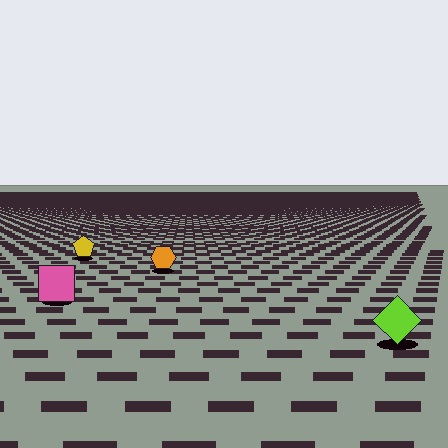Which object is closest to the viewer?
The lime diamond is closest. The texture marks near it are larger and more spread out.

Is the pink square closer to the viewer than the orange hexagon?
Yes. The pink square is closer — you can tell from the texture gradient: the ground texture is coarser near it.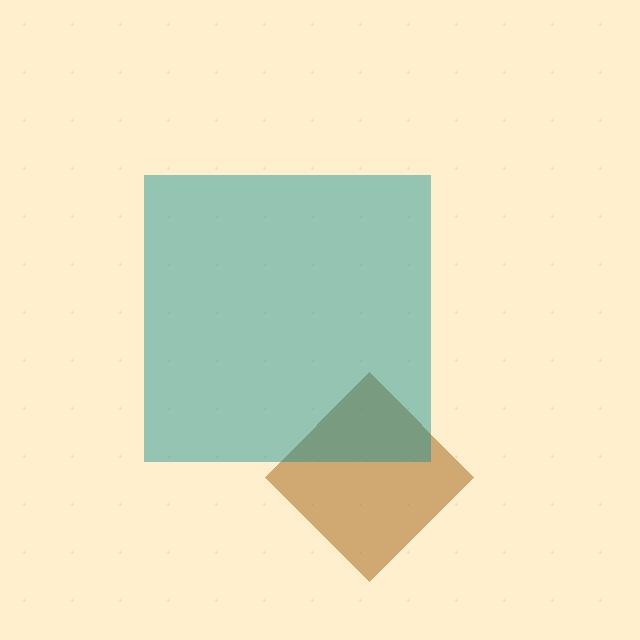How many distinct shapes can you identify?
There are 2 distinct shapes: a brown diamond, a teal square.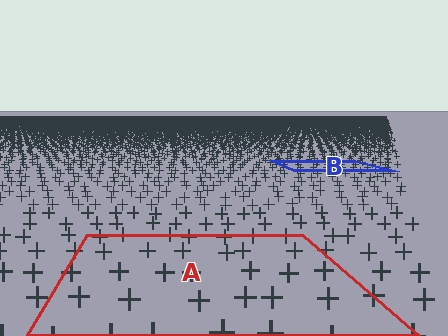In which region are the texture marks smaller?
The texture marks are smaller in region B, because it is farther away.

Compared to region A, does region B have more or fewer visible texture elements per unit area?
Region B has more texture elements per unit area — they are packed more densely because it is farther away.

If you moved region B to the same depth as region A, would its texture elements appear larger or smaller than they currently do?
They would appear larger. At a closer depth, the same texture elements are projected at a bigger on-screen size.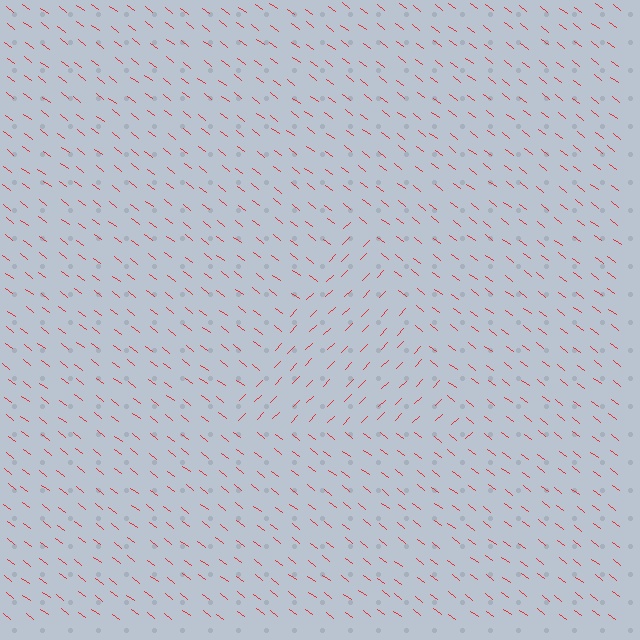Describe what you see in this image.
The image is filled with small red line segments. A triangle region in the image has lines oriented differently from the surrounding lines, creating a visible texture boundary.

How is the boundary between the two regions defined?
The boundary is defined purely by a change in line orientation (approximately 82 degrees difference). All lines are the same color and thickness.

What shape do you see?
I see a triangle.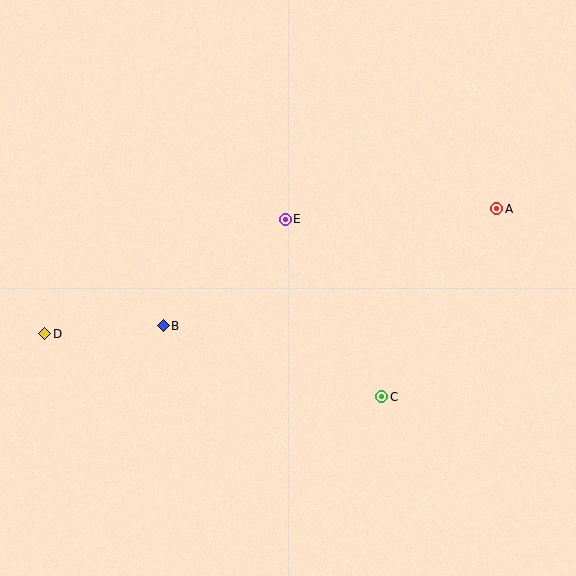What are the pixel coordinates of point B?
Point B is at (163, 326).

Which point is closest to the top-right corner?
Point A is closest to the top-right corner.